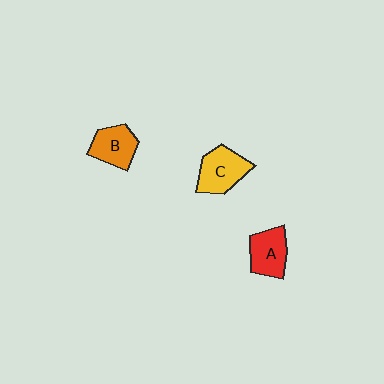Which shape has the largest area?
Shape C (yellow).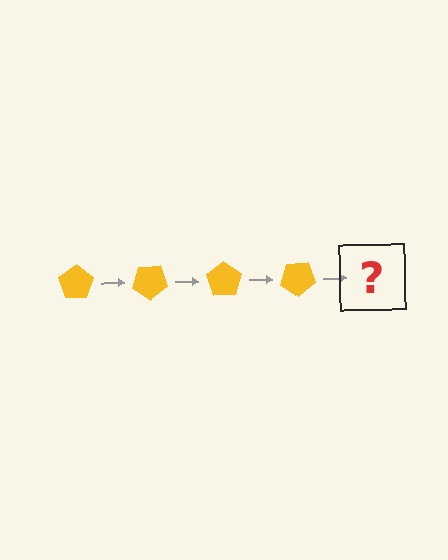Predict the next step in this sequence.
The next step is a yellow pentagon rotated 140 degrees.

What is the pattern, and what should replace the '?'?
The pattern is that the pentagon rotates 35 degrees each step. The '?' should be a yellow pentagon rotated 140 degrees.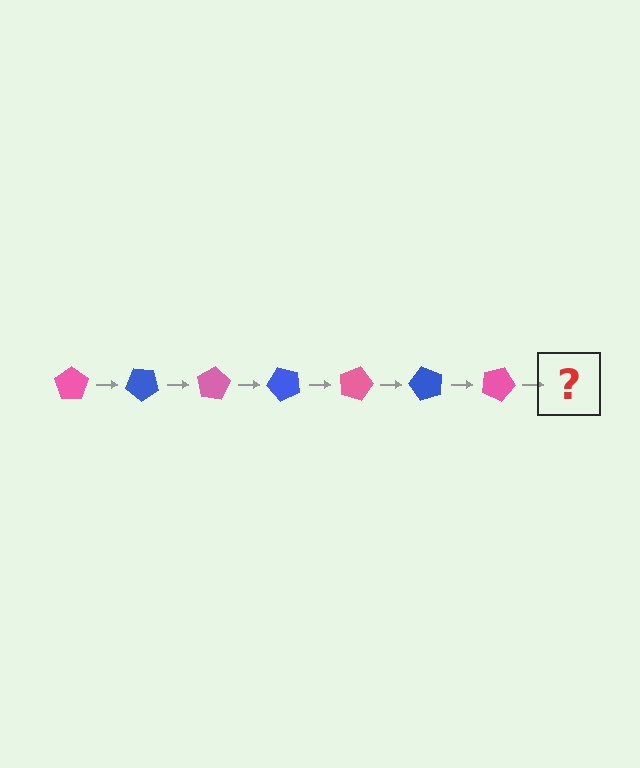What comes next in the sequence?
The next element should be a blue pentagon, rotated 280 degrees from the start.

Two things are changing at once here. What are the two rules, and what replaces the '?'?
The two rules are that it rotates 40 degrees each step and the color cycles through pink and blue. The '?' should be a blue pentagon, rotated 280 degrees from the start.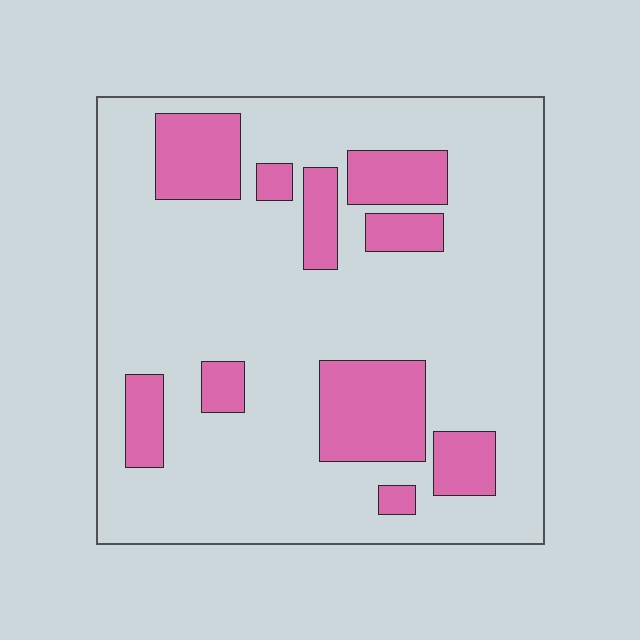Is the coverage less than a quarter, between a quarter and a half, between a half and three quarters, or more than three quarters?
Less than a quarter.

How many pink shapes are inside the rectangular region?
10.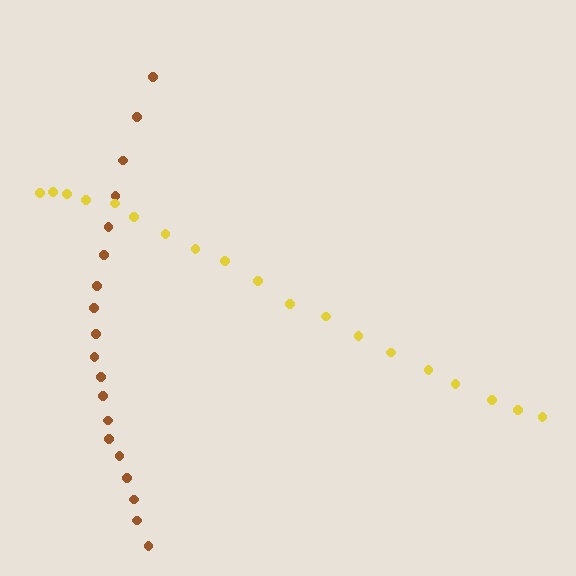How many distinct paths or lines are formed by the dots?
There are 2 distinct paths.